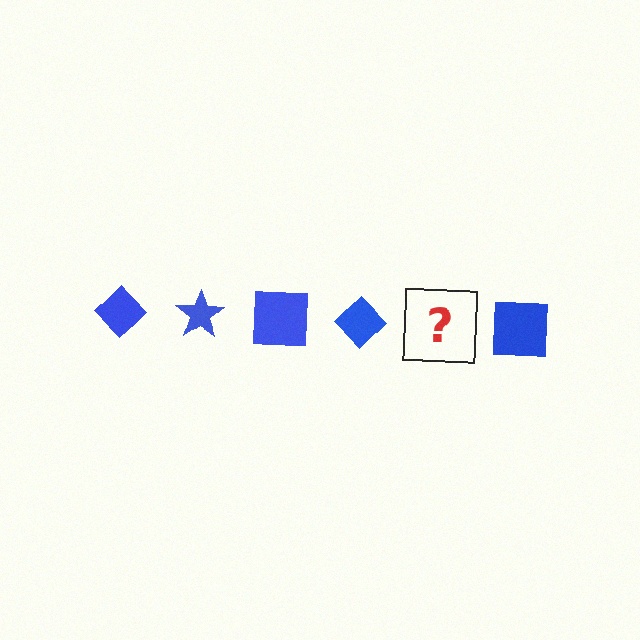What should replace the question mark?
The question mark should be replaced with a blue star.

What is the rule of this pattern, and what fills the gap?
The rule is that the pattern cycles through diamond, star, square shapes in blue. The gap should be filled with a blue star.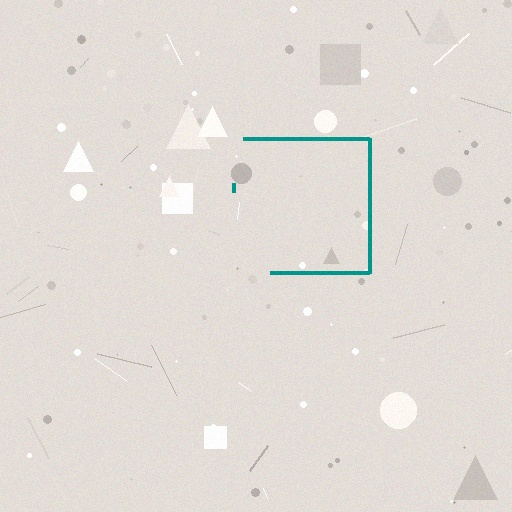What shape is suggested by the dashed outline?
The dashed outline suggests a square.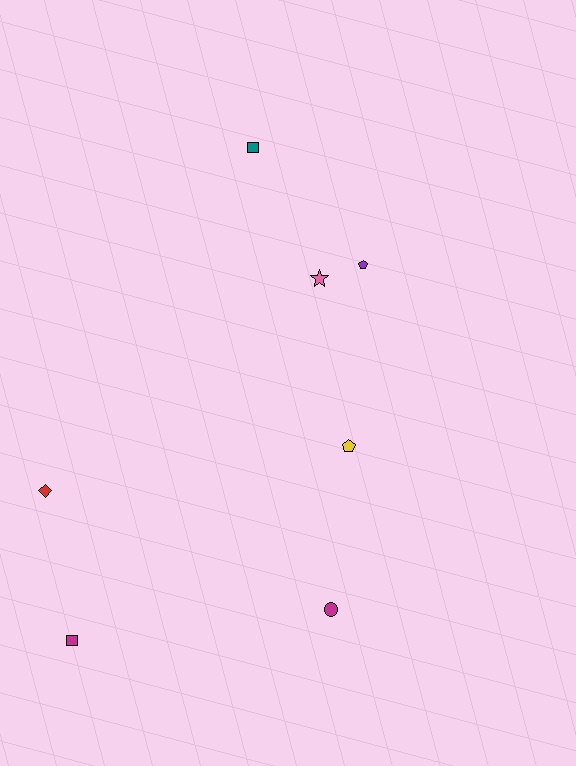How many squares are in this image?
There are 2 squares.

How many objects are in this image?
There are 7 objects.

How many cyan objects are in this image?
There are no cyan objects.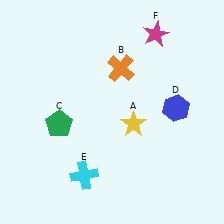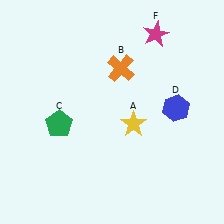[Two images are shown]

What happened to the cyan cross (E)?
The cyan cross (E) was removed in Image 2. It was in the bottom-left area of Image 1.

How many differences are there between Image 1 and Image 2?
There is 1 difference between the two images.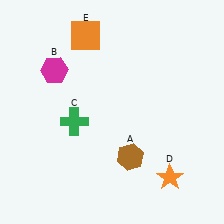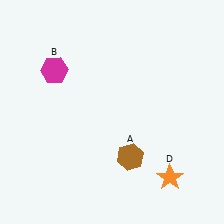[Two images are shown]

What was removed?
The orange square (E), the green cross (C) were removed in Image 2.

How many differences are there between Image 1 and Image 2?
There are 2 differences between the two images.